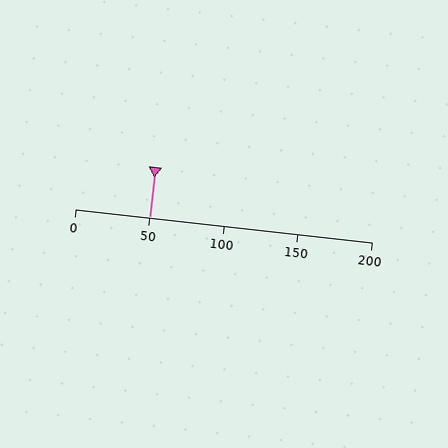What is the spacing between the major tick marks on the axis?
The major ticks are spaced 50 apart.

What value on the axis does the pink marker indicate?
The marker indicates approximately 50.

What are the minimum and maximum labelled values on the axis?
The axis runs from 0 to 200.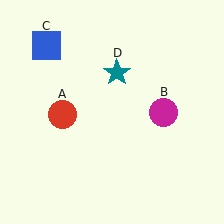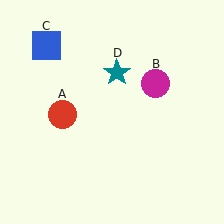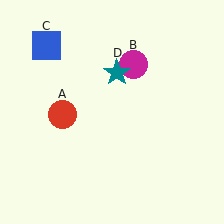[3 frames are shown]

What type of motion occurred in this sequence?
The magenta circle (object B) rotated counterclockwise around the center of the scene.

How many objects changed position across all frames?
1 object changed position: magenta circle (object B).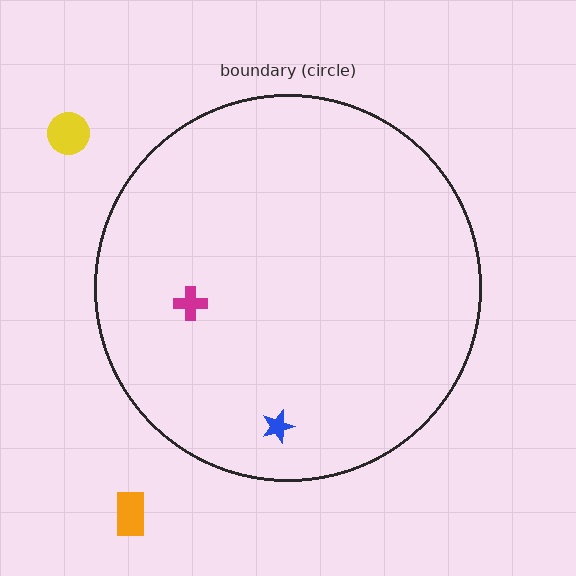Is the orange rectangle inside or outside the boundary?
Outside.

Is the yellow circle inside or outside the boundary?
Outside.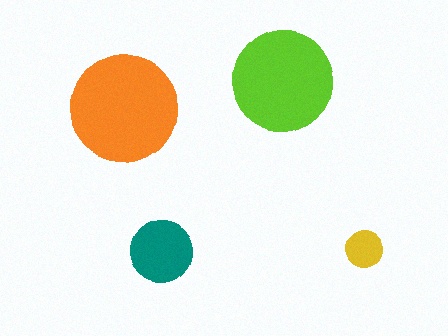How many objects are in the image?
There are 4 objects in the image.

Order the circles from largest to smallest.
the orange one, the lime one, the teal one, the yellow one.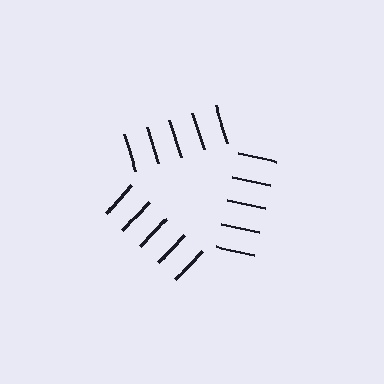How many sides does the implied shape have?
3 sides — the line-ends trace a triangle.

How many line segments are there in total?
15 — 5 along each of the 3 edges.